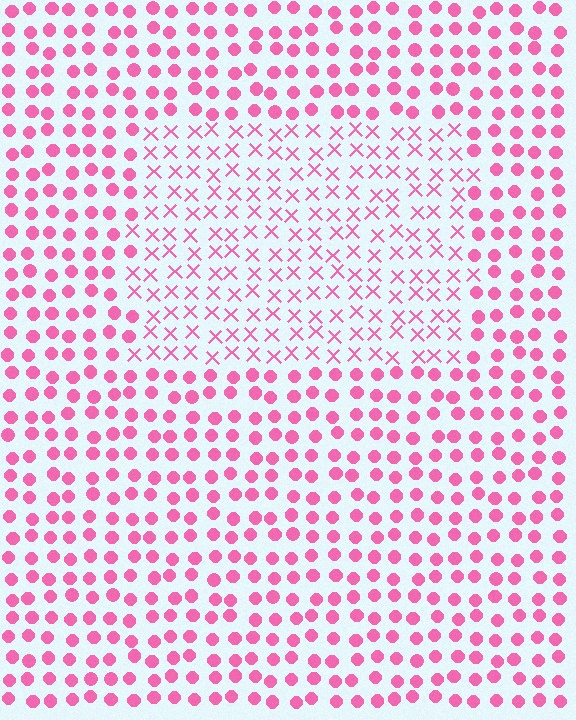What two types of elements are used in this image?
The image uses X marks inside the rectangle region and circles outside it.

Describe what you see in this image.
The image is filled with small pink elements arranged in a uniform grid. A rectangle-shaped region contains X marks, while the surrounding area contains circles. The boundary is defined purely by the change in element shape.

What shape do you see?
I see a rectangle.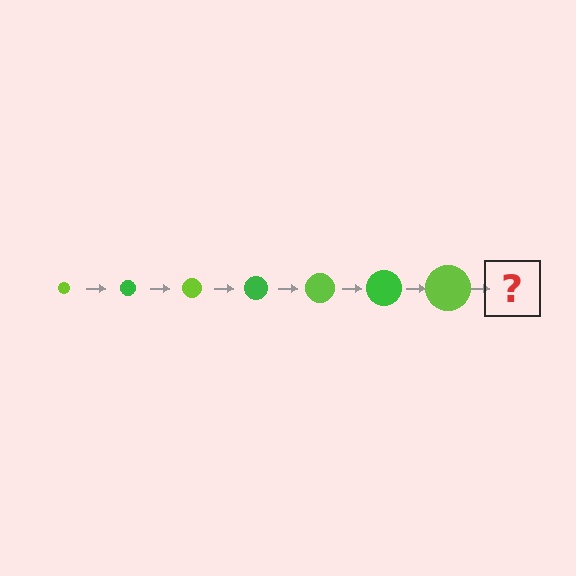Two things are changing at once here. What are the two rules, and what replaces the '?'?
The two rules are that the circle grows larger each step and the color cycles through lime and green. The '?' should be a green circle, larger than the previous one.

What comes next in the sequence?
The next element should be a green circle, larger than the previous one.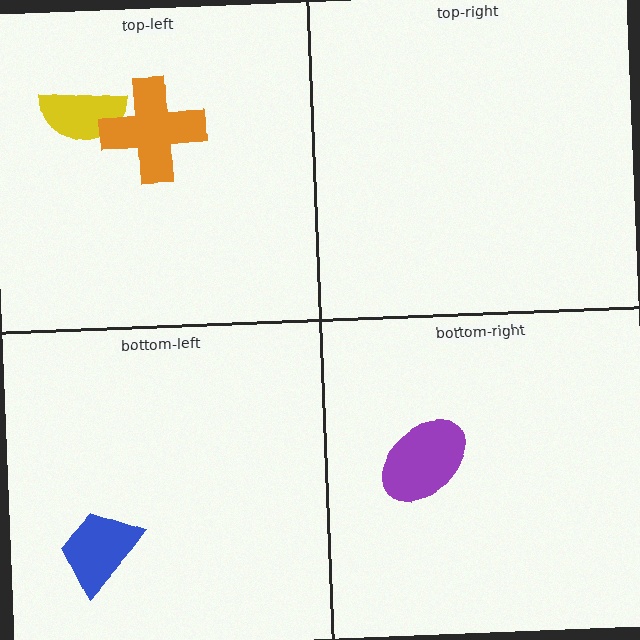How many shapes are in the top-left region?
2.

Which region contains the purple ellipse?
The bottom-right region.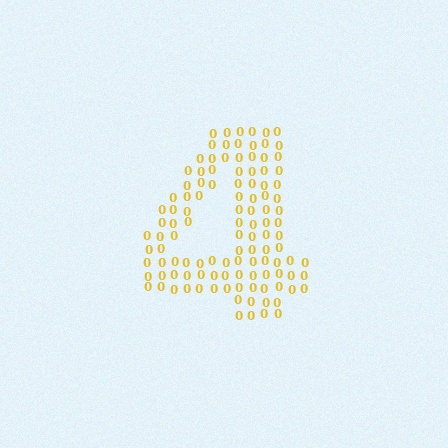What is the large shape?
The large shape is the digit 4.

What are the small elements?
The small elements are digit 0's.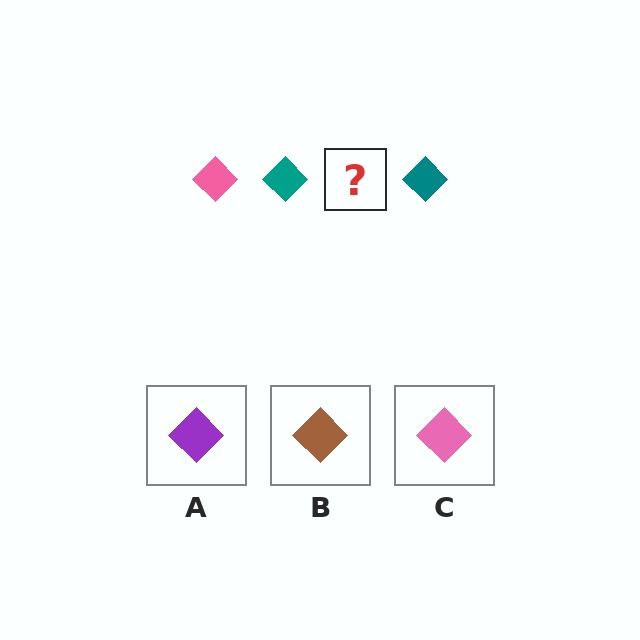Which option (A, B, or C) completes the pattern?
C.